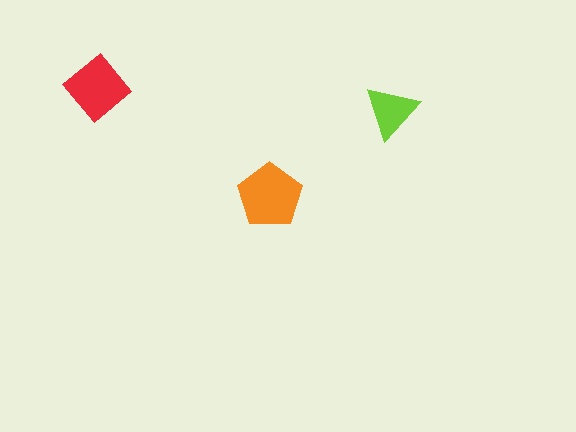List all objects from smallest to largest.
The lime triangle, the red diamond, the orange pentagon.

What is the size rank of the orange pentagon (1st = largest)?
1st.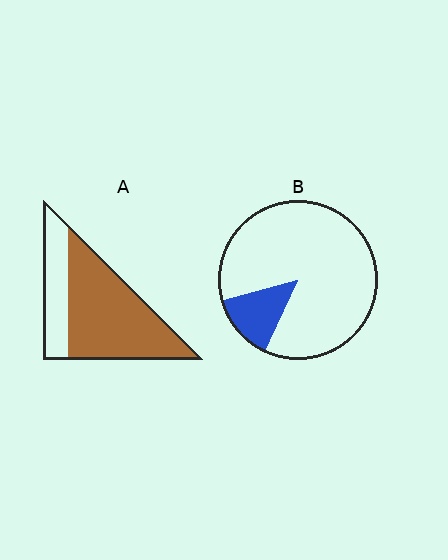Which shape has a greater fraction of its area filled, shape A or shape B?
Shape A.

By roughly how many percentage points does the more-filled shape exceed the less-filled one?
By roughly 55 percentage points (A over B).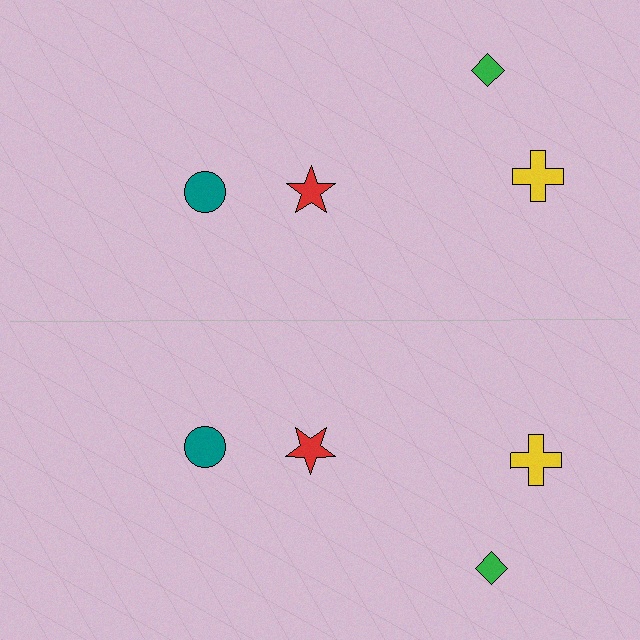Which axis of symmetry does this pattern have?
The pattern has a horizontal axis of symmetry running through the center of the image.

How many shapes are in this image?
There are 8 shapes in this image.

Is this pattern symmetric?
Yes, this pattern has bilateral (reflection) symmetry.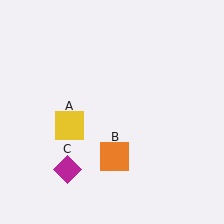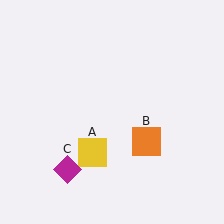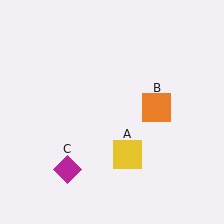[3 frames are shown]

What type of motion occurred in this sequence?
The yellow square (object A), orange square (object B) rotated counterclockwise around the center of the scene.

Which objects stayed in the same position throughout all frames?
Magenta diamond (object C) remained stationary.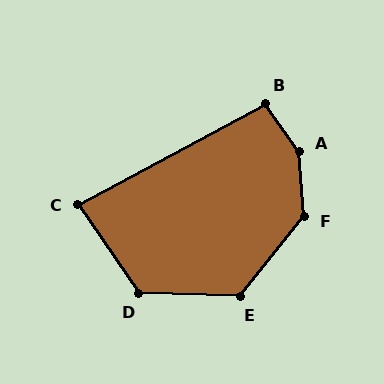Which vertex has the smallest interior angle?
C, at approximately 84 degrees.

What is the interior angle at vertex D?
Approximately 126 degrees (obtuse).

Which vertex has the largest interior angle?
A, at approximately 149 degrees.